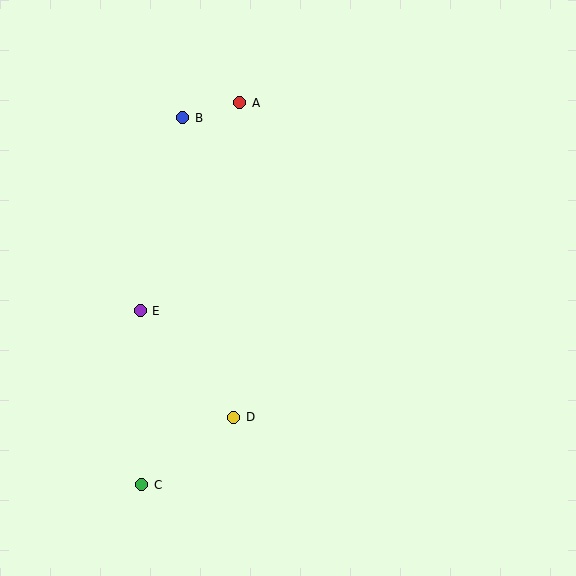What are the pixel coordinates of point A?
Point A is at (240, 103).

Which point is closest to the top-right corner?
Point A is closest to the top-right corner.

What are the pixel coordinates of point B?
Point B is at (183, 118).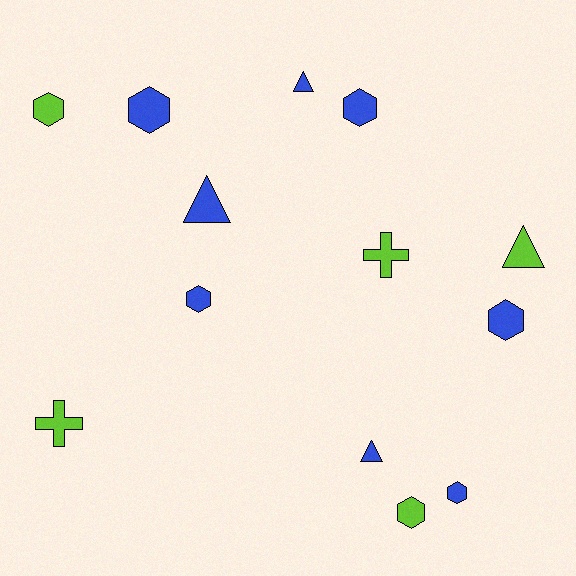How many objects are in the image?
There are 13 objects.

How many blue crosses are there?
There are no blue crosses.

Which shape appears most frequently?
Hexagon, with 7 objects.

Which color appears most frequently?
Blue, with 8 objects.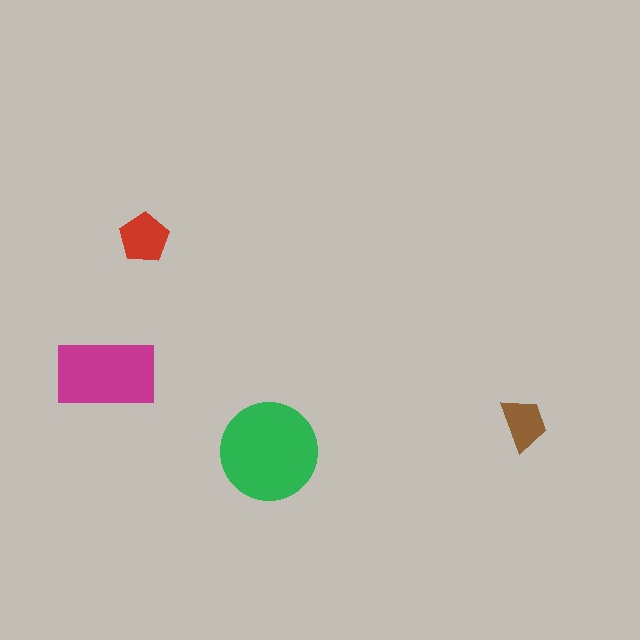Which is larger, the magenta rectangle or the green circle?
The green circle.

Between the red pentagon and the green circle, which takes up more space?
The green circle.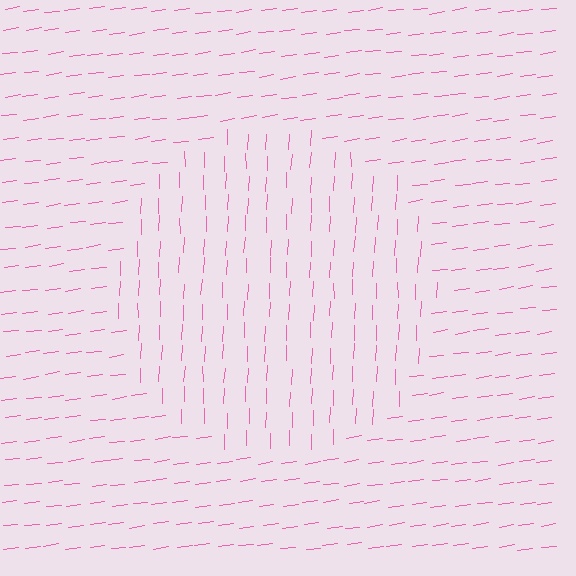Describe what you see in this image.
The image is filled with small pink line segments. A circle region in the image has lines oriented differently from the surrounding lines, creating a visible texture boundary.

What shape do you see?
I see a circle.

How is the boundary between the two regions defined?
The boundary is defined purely by a change in line orientation (approximately 80 degrees difference). All lines are the same color and thickness.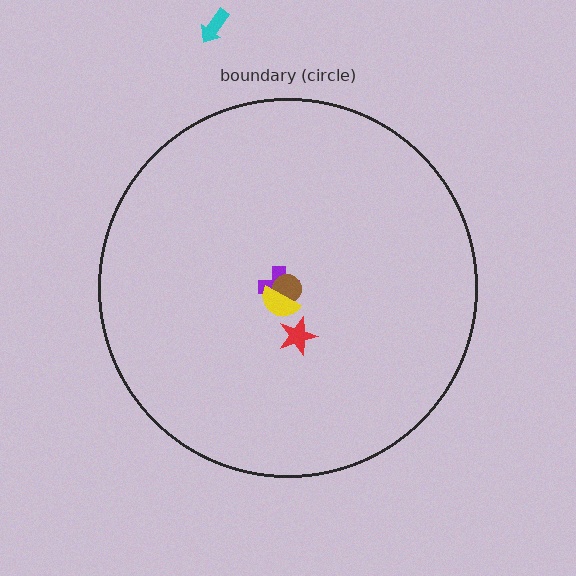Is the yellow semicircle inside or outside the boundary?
Inside.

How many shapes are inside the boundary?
4 inside, 1 outside.